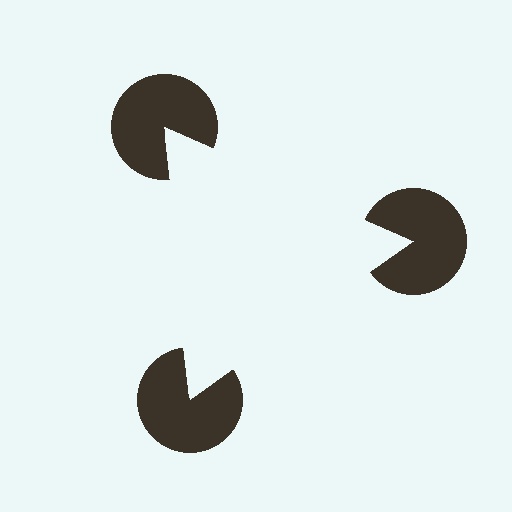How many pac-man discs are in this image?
There are 3 — one at each vertex of the illusory triangle.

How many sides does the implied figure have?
3 sides.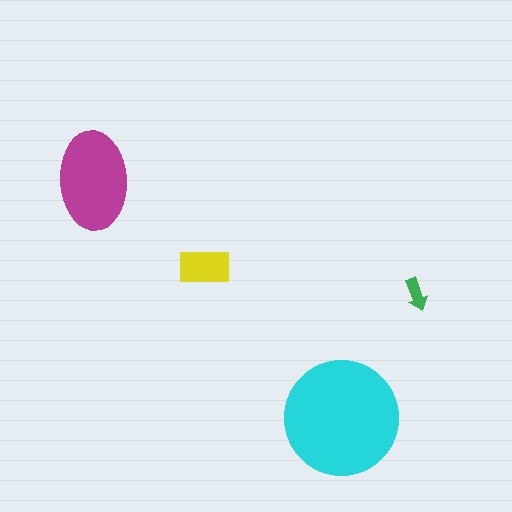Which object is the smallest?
The green arrow.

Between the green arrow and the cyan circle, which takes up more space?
The cyan circle.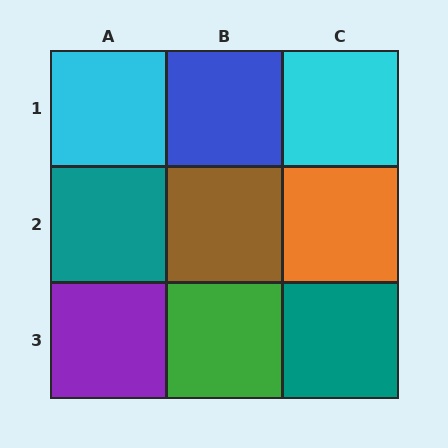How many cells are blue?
1 cell is blue.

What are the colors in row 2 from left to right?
Teal, brown, orange.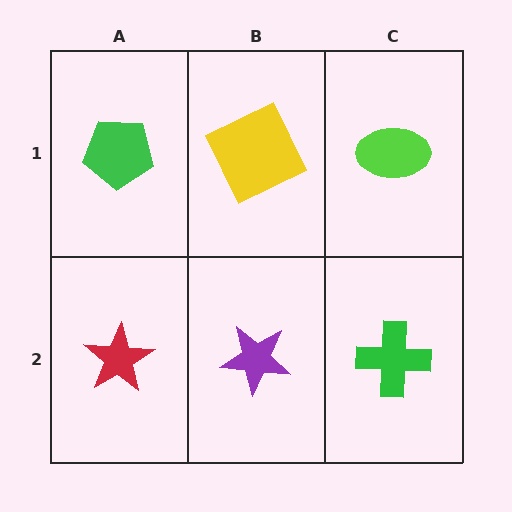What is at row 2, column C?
A green cross.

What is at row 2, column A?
A red star.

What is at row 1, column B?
A yellow square.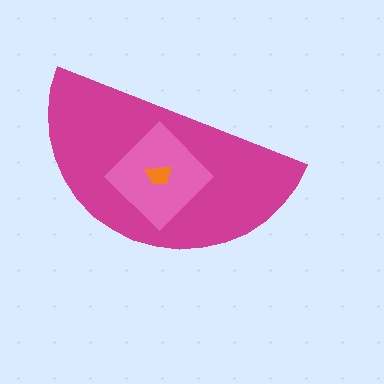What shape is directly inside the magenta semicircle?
The pink diamond.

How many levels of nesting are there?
3.